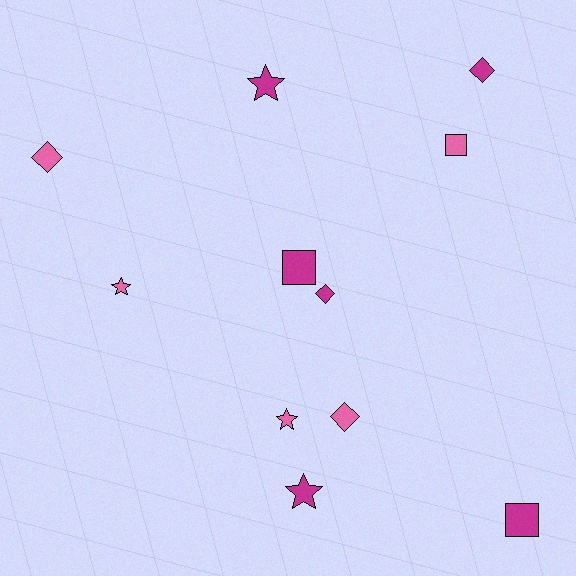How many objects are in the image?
There are 11 objects.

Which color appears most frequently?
Magenta, with 6 objects.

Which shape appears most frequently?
Star, with 4 objects.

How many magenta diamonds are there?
There are 2 magenta diamonds.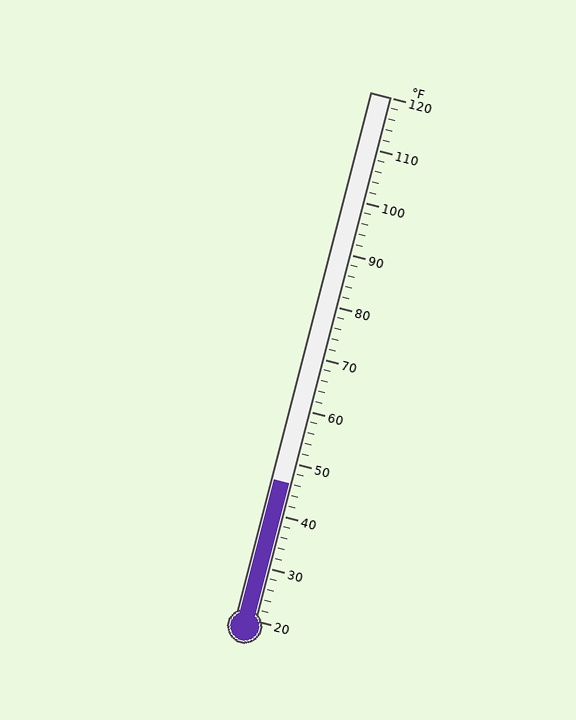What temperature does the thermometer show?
The thermometer shows approximately 46°F.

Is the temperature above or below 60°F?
The temperature is below 60°F.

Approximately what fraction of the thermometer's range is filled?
The thermometer is filled to approximately 25% of its range.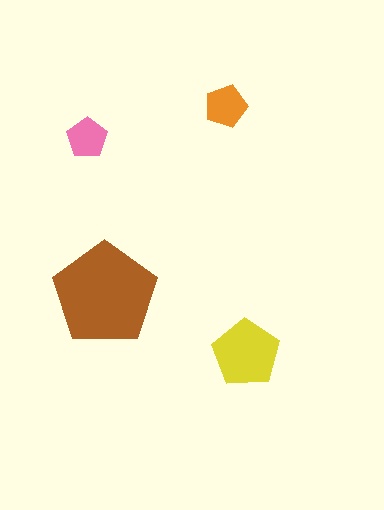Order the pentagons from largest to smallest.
the brown one, the yellow one, the orange one, the pink one.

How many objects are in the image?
There are 4 objects in the image.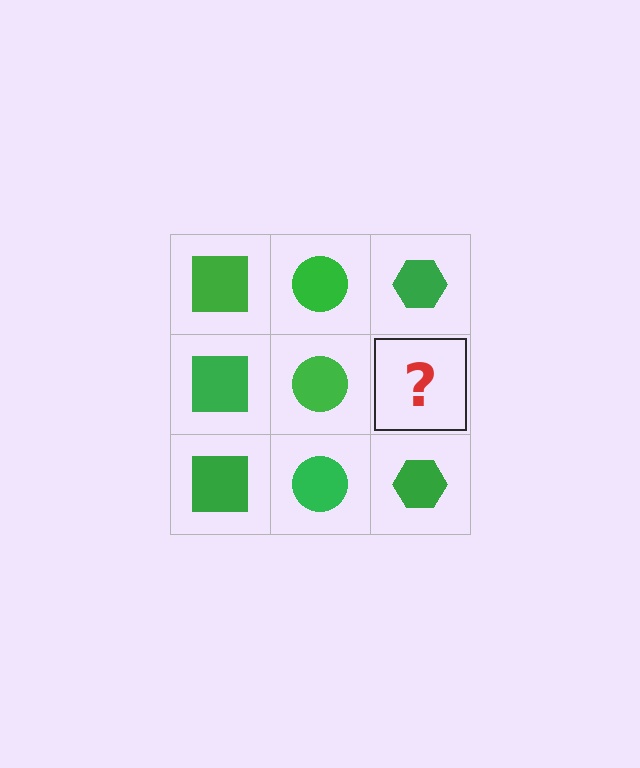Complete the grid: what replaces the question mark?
The question mark should be replaced with a green hexagon.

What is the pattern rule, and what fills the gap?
The rule is that each column has a consistent shape. The gap should be filled with a green hexagon.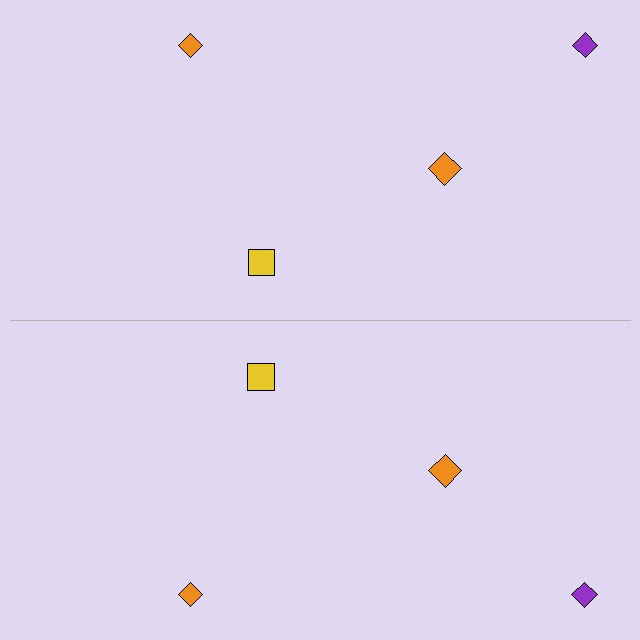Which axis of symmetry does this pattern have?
The pattern has a horizontal axis of symmetry running through the center of the image.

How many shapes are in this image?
There are 8 shapes in this image.